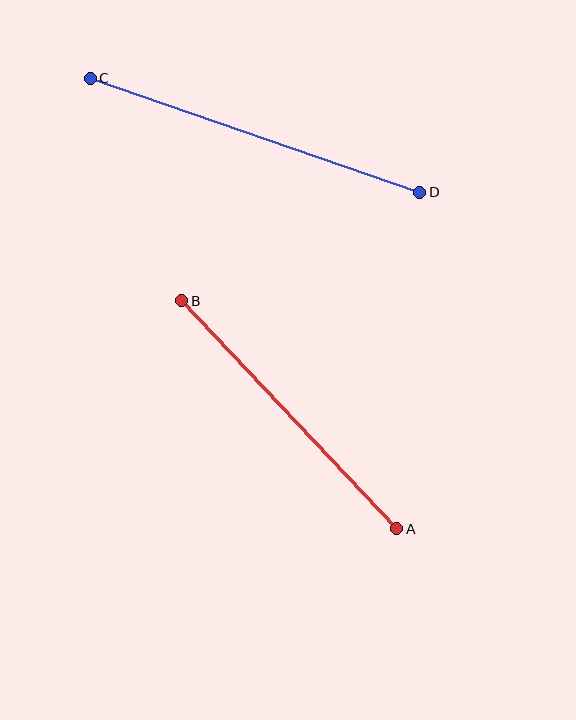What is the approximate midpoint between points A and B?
The midpoint is at approximately (289, 415) pixels.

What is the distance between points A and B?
The distance is approximately 313 pixels.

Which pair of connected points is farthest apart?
Points C and D are farthest apart.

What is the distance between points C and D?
The distance is approximately 349 pixels.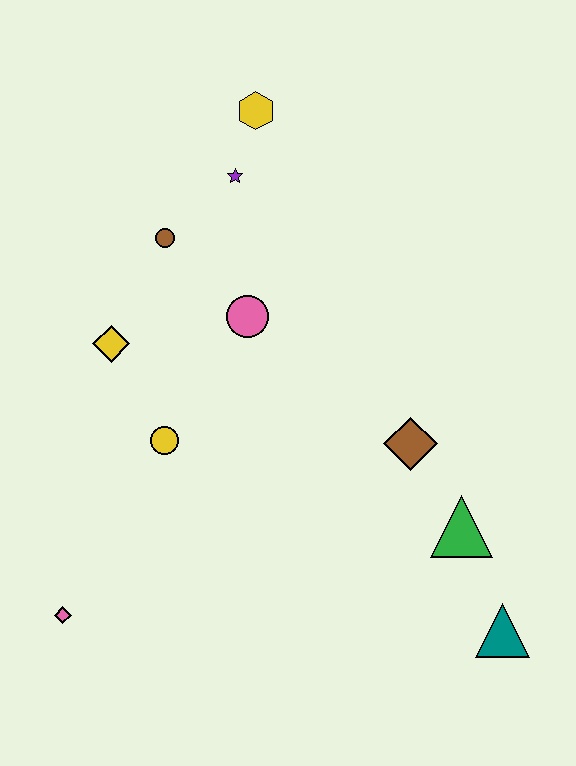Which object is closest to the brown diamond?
The green triangle is closest to the brown diamond.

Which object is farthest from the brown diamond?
The pink diamond is farthest from the brown diamond.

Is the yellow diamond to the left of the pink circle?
Yes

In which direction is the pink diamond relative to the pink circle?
The pink diamond is below the pink circle.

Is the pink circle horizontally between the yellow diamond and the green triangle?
Yes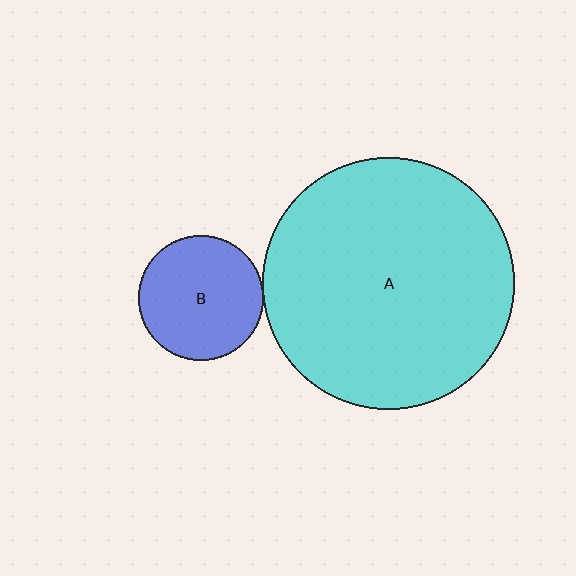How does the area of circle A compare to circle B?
Approximately 4.1 times.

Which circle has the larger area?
Circle A (cyan).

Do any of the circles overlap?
No, none of the circles overlap.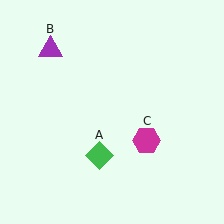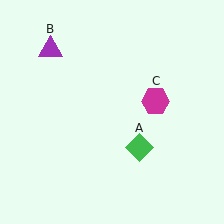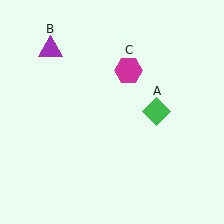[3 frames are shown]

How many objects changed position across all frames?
2 objects changed position: green diamond (object A), magenta hexagon (object C).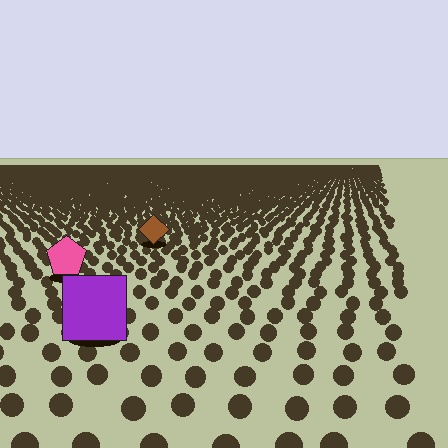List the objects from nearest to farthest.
From nearest to farthest: the purple square, the pink pentagon, the brown diamond.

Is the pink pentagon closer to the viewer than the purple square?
No. The purple square is closer — you can tell from the texture gradient: the ground texture is coarser near it.